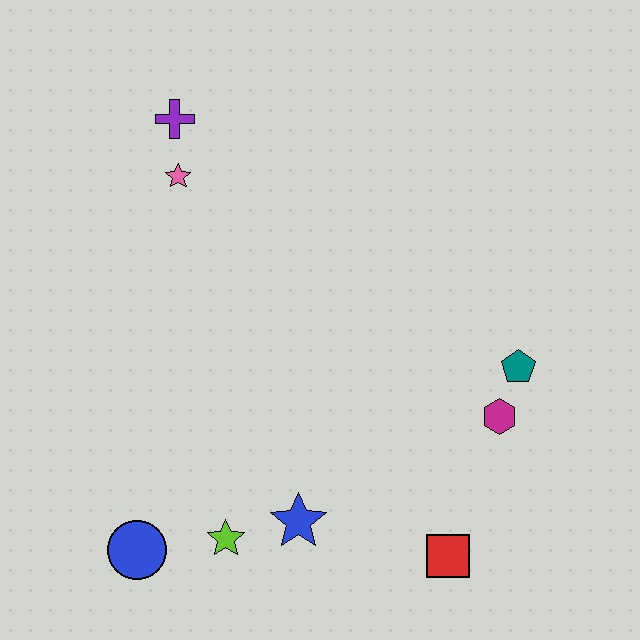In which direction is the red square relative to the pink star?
The red square is below the pink star.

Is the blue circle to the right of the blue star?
No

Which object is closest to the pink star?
The purple cross is closest to the pink star.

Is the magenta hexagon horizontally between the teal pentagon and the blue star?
Yes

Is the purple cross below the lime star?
No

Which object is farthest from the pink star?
The red square is farthest from the pink star.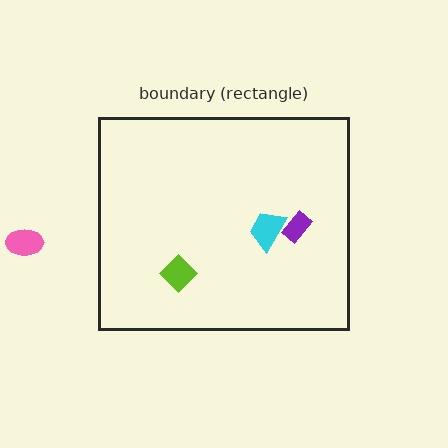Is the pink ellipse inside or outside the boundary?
Outside.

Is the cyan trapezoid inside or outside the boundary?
Inside.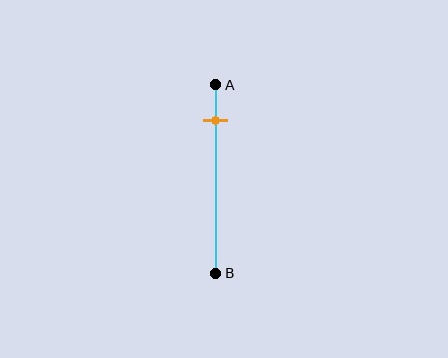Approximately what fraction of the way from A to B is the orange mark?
The orange mark is approximately 20% of the way from A to B.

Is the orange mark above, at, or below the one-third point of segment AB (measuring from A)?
The orange mark is above the one-third point of segment AB.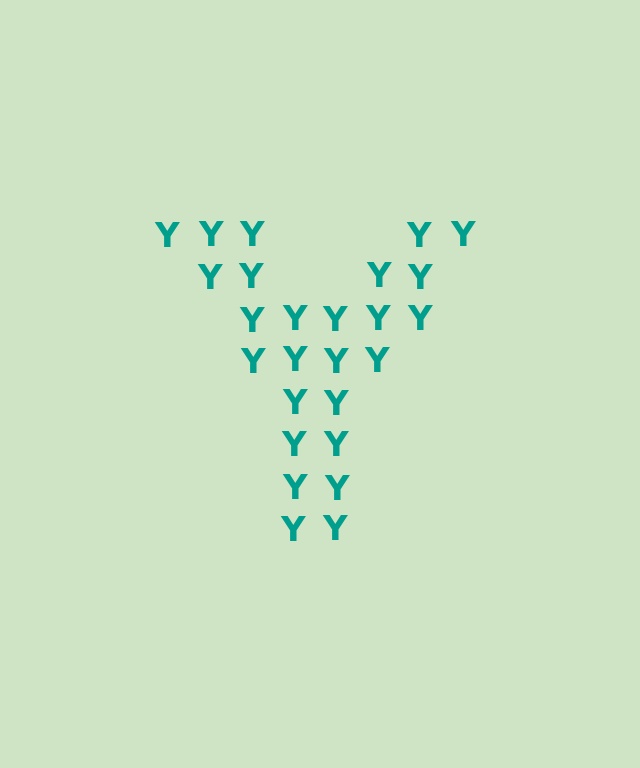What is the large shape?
The large shape is the letter Y.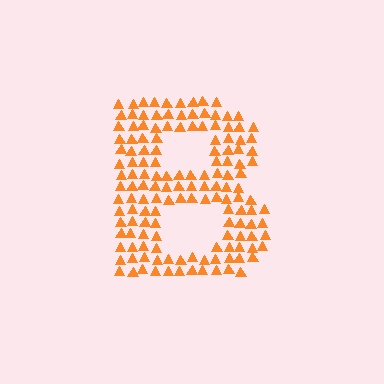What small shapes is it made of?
It is made of small triangles.